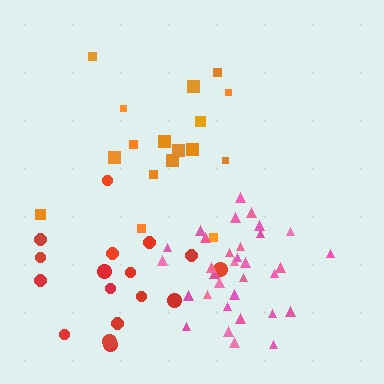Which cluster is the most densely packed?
Pink.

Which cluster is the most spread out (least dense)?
Orange.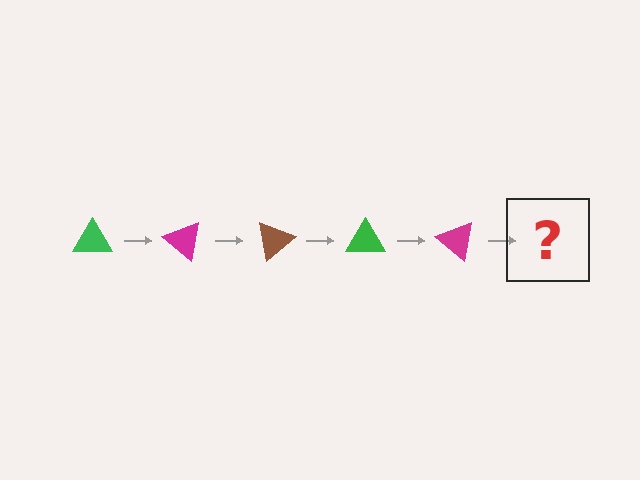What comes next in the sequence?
The next element should be a brown triangle, rotated 200 degrees from the start.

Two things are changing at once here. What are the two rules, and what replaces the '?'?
The two rules are that it rotates 40 degrees each step and the color cycles through green, magenta, and brown. The '?' should be a brown triangle, rotated 200 degrees from the start.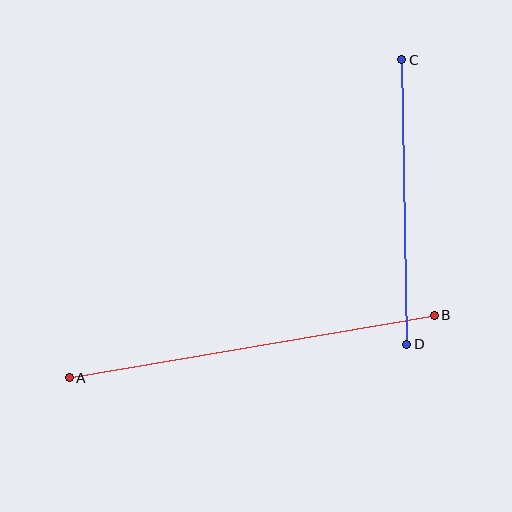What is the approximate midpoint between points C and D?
The midpoint is at approximately (404, 202) pixels.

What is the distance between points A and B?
The distance is approximately 371 pixels.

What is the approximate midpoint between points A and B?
The midpoint is at approximately (252, 346) pixels.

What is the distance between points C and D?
The distance is approximately 285 pixels.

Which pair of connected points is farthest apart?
Points A and B are farthest apart.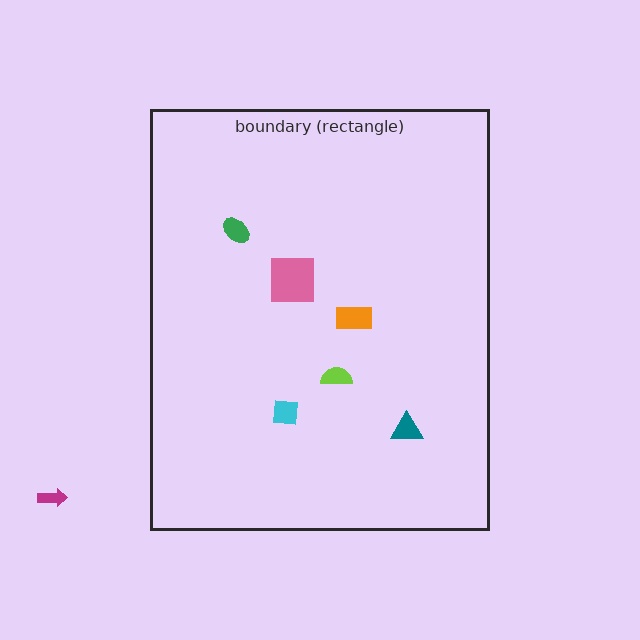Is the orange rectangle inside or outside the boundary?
Inside.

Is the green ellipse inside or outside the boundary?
Inside.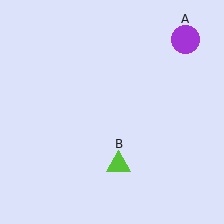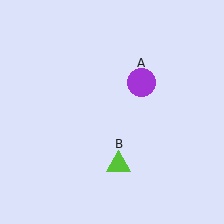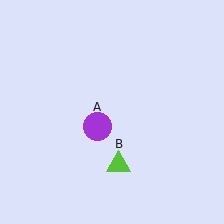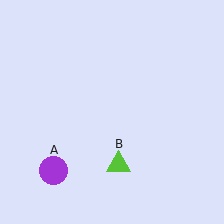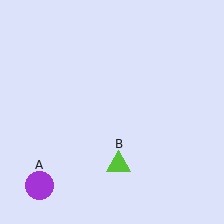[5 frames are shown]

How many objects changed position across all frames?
1 object changed position: purple circle (object A).